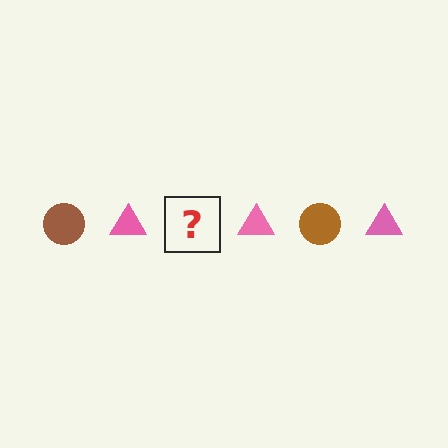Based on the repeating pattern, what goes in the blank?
The blank should be a brown circle.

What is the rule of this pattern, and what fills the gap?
The rule is that the pattern alternates between brown circle and pink triangle. The gap should be filled with a brown circle.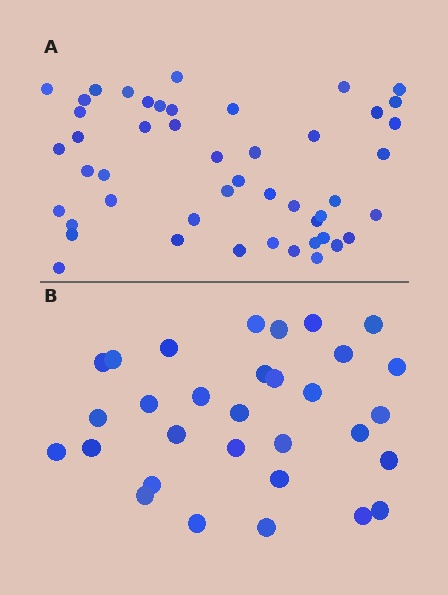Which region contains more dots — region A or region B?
Region A (the top region) has more dots.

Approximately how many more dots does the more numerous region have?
Region A has approximately 15 more dots than region B.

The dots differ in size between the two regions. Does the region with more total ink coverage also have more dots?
No. Region B has more total ink coverage because its dots are larger, but region A actually contains more individual dots. Total area can be misleading — the number of items is what matters here.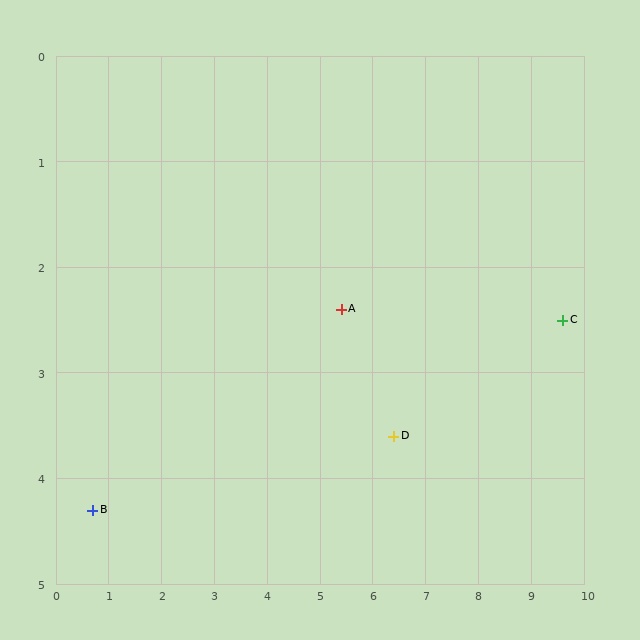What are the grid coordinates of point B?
Point B is at approximately (0.7, 4.3).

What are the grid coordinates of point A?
Point A is at approximately (5.4, 2.4).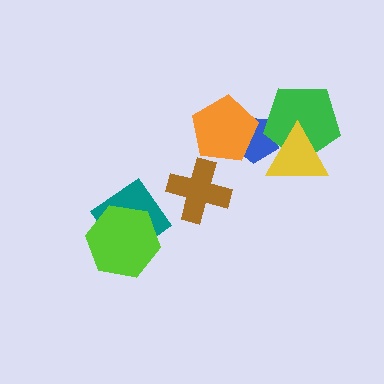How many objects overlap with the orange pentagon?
1 object overlaps with the orange pentagon.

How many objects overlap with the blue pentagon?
3 objects overlap with the blue pentagon.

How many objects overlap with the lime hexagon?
1 object overlaps with the lime hexagon.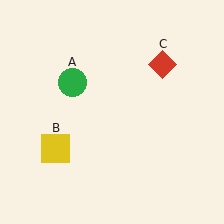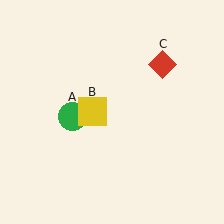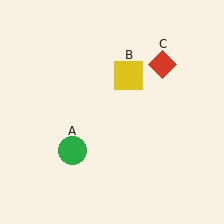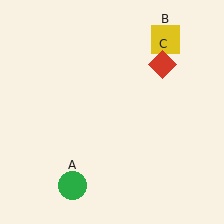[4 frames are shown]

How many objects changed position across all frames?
2 objects changed position: green circle (object A), yellow square (object B).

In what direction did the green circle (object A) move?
The green circle (object A) moved down.